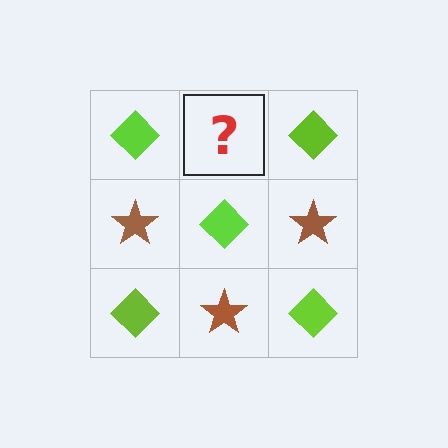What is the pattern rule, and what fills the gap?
The rule is that it alternates lime diamond and brown star in a checkerboard pattern. The gap should be filled with a brown star.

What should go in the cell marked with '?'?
The missing cell should contain a brown star.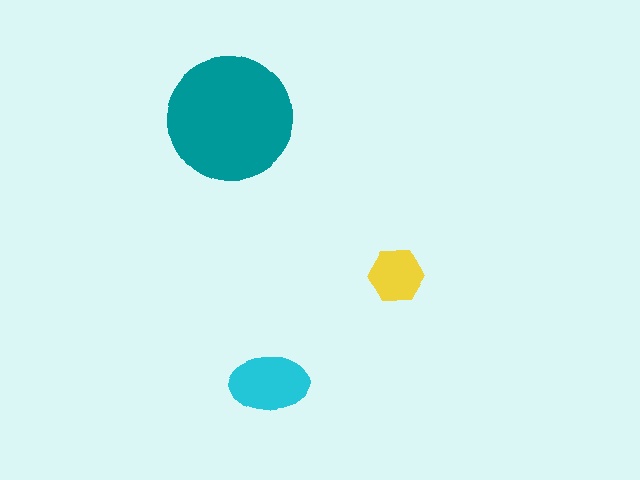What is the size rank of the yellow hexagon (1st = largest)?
3rd.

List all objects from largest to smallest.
The teal circle, the cyan ellipse, the yellow hexagon.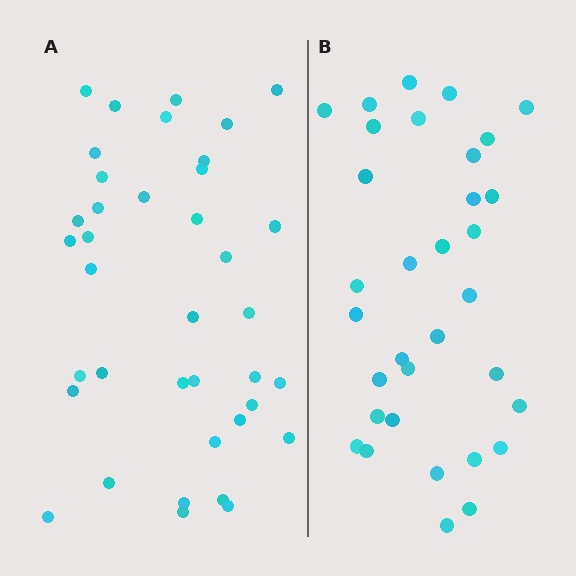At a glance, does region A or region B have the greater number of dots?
Region A (the left region) has more dots.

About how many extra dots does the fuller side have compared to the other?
Region A has about 5 more dots than region B.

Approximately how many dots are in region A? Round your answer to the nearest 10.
About 40 dots. (The exact count is 38, which rounds to 40.)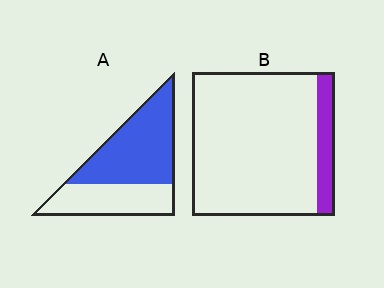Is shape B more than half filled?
No.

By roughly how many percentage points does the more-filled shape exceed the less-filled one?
By roughly 50 percentage points (A over B).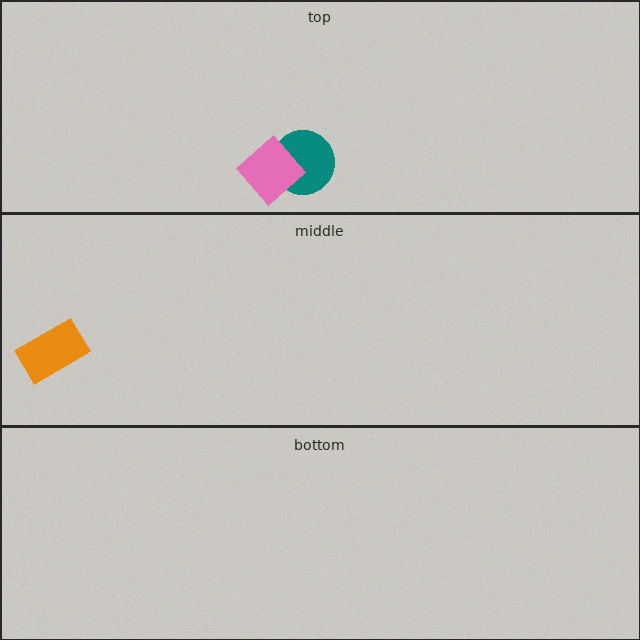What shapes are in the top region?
The teal circle, the pink diamond.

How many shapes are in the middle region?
1.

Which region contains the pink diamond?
The top region.